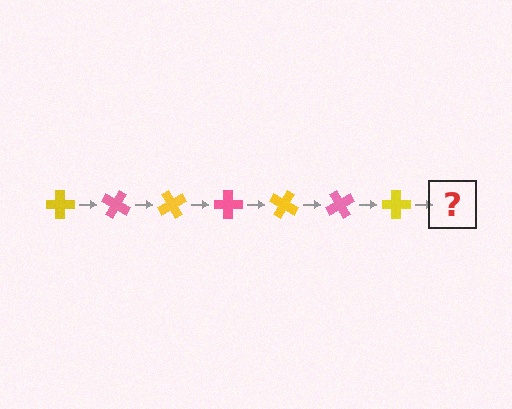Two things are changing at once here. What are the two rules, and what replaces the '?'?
The two rules are that it rotates 30 degrees each step and the color cycles through yellow and pink. The '?' should be a pink cross, rotated 210 degrees from the start.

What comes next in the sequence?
The next element should be a pink cross, rotated 210 degrees from the start.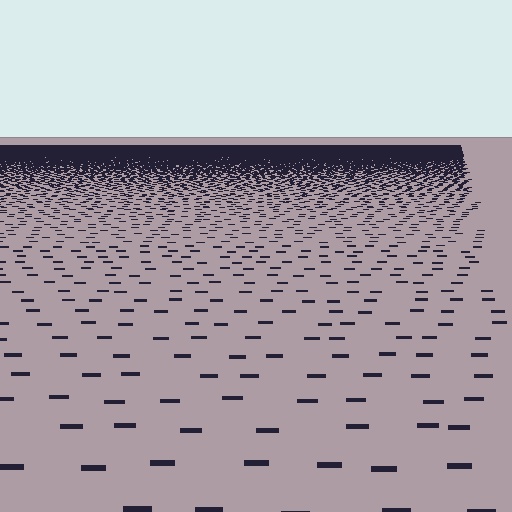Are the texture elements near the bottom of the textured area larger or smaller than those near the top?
Larger. Near the bottom, elements are closer to the viewer and appear at a bigger on-screen size.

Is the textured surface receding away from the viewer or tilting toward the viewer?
The surface is receding away from the viewer. Texture elements get smaller and denser toward the top.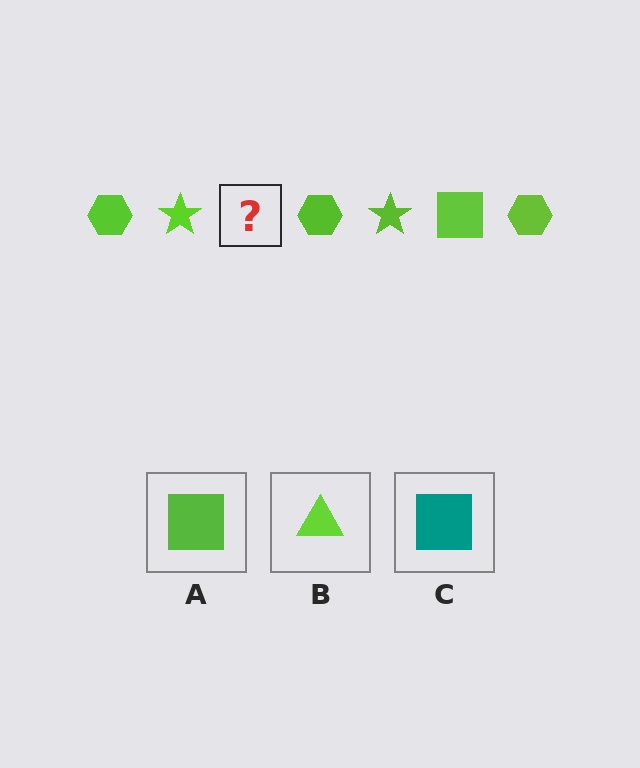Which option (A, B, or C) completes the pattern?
A.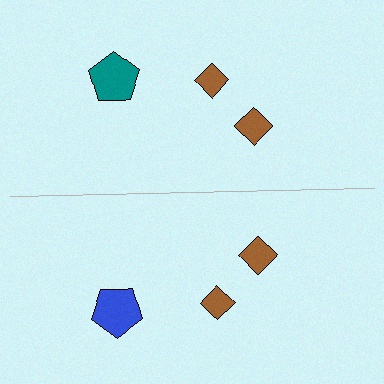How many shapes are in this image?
There are 6 shapes in this image.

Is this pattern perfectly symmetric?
No, the pattern is not perfectly symmetric. The blue pentagon on the bottom side breaks the symmetry — its mirror counterpart is teal.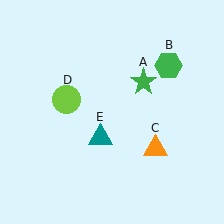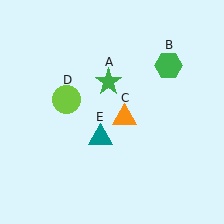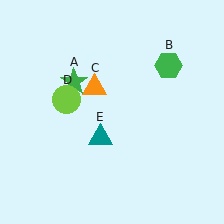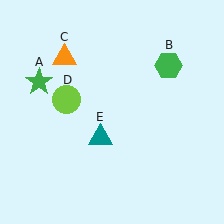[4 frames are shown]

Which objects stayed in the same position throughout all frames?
Green hexagon (object B) and lime circle (object D) and teal triangle (object E) remained stationary.